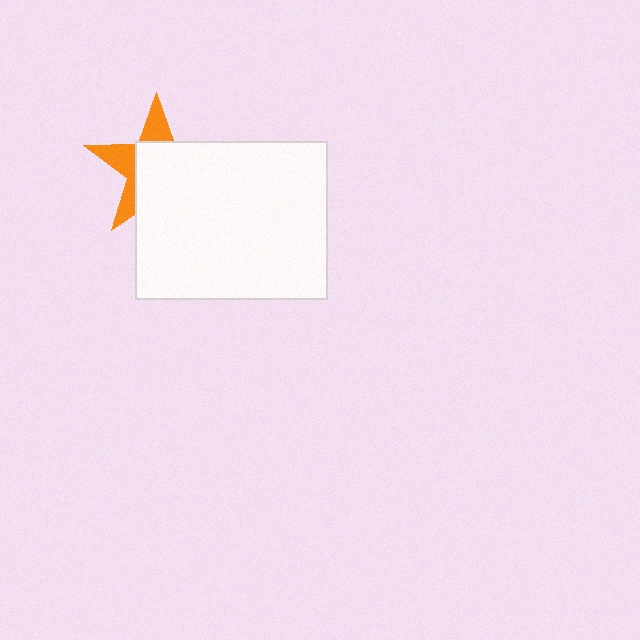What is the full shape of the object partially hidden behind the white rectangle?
The partially hidden object is an orange star.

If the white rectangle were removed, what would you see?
You would see the complete orange star.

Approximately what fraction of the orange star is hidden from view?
Roughly 63% of the orange star is hidden behind the white rectangle.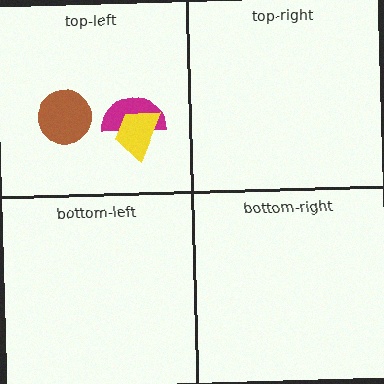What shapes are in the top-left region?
The magenta semicircle, the yellow trapezoid, the brown circle.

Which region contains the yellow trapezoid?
The top-left region.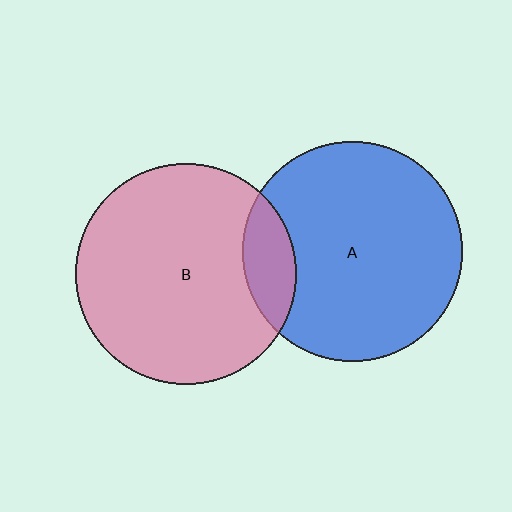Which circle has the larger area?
Circle B (pink).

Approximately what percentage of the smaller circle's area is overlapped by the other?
Approximately 15%.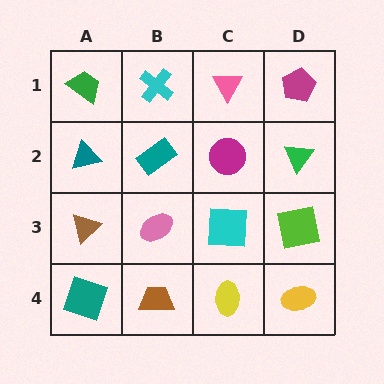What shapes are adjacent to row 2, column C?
A pink triangle (row 1, column C), a cyan square (row 3, column C), a teal rectangle (row 2, column B), a green triangle (row 2, column D).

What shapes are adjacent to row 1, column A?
A teal triangle (row 2, column A), a cyan cross (row 1, column B).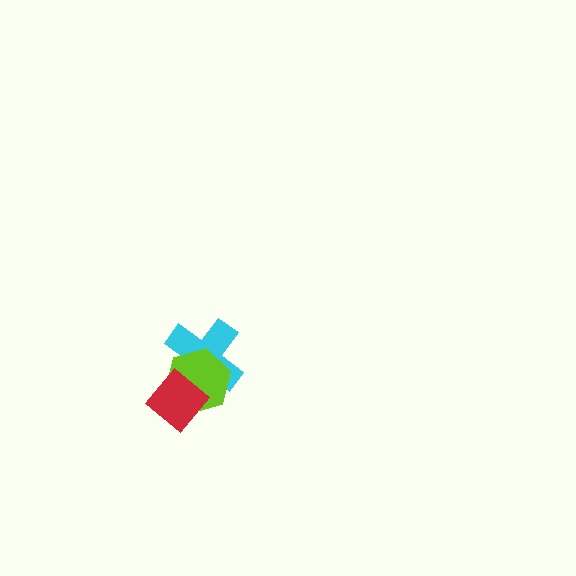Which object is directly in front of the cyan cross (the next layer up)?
The lime hexagon is directly in front of the cyan cross.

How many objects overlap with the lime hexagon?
2 objects overlap with the lime hexagon.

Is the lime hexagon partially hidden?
Yes, it is partially covered by another shape.